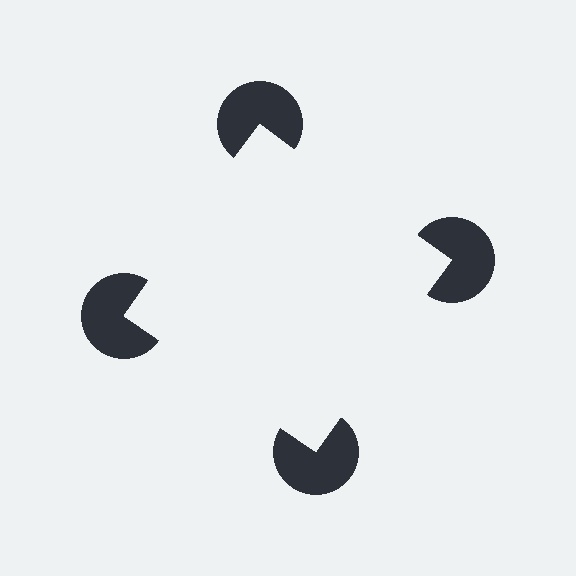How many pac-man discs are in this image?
There are 4 — one at each vertex of the illusory square.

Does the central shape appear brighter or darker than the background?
It typically appears slightly brighter than the background, even though no actual brightness change is drawn.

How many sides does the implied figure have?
4 sides.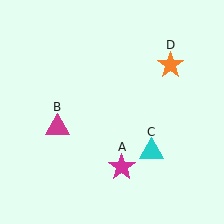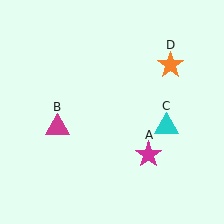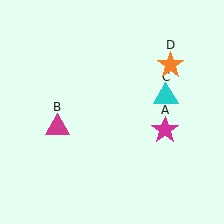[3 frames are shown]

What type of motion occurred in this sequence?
The magenta star (object A), cyan triangle (object C) rotated counterclockwise around the center of the scene.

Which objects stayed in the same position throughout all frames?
Magenta triangle (object B) and orange star (object D) remained stationary.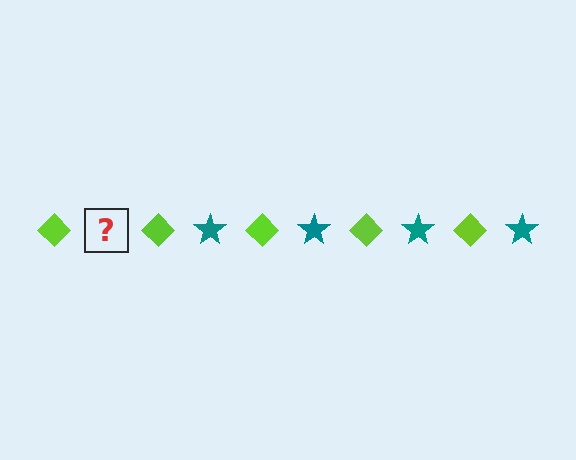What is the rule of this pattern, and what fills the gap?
The rule is that the pattern alternates between lime diamond and teal star. The gap should be filled with a teal star.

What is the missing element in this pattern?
The missing element is a teal star.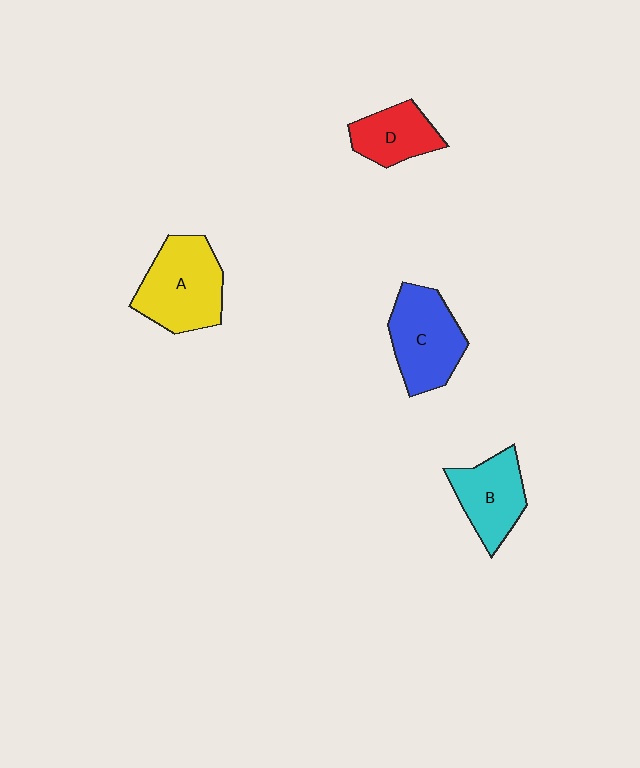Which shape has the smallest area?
Shape D (red).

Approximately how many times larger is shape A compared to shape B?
Approximately 1.3 times.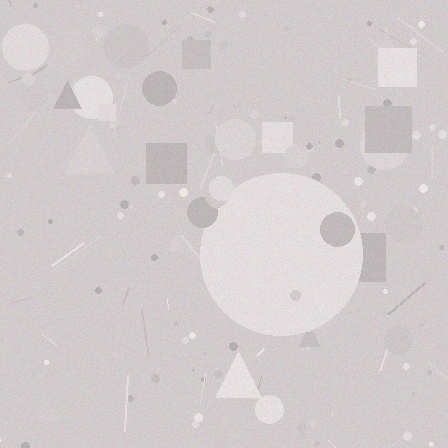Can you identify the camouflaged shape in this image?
The camouflaged shape is a circle.